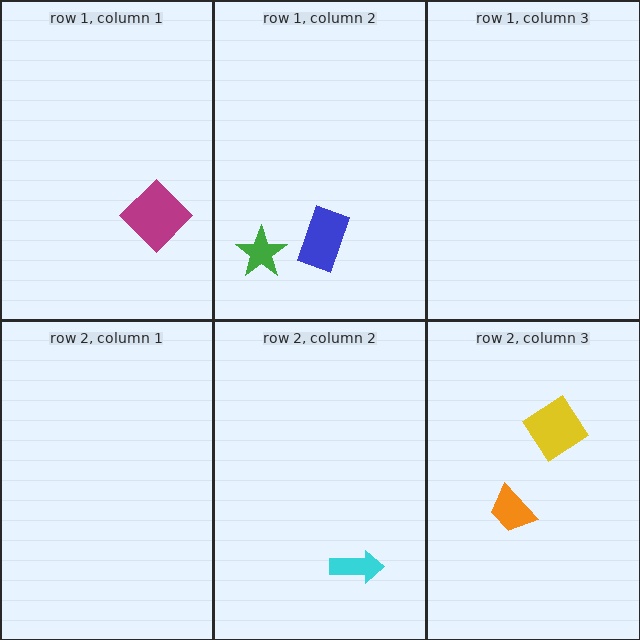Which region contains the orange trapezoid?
The row 2, column 3 region.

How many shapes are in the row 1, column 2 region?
2.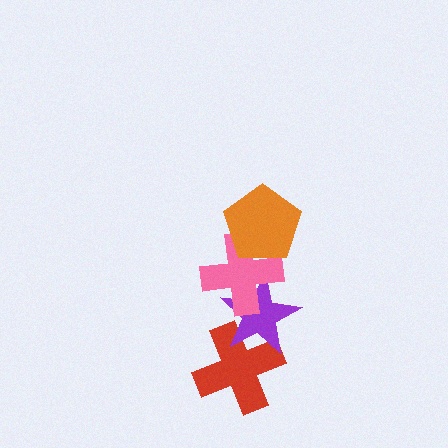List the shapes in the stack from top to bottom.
From top to bottom: the orange pentagon, the pink cross, the purple star, the red cross.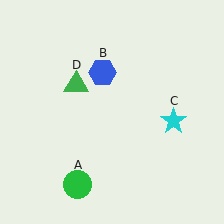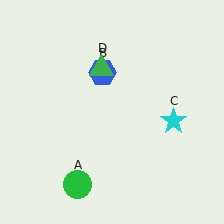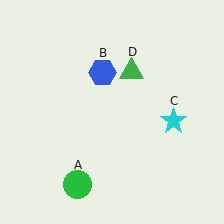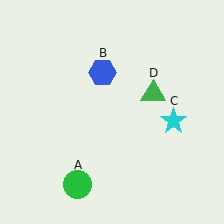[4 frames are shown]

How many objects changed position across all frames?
1 object changed position: green triangle (object D).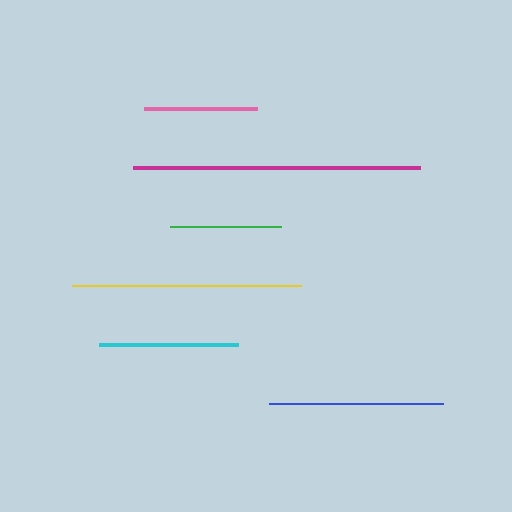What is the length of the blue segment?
The blue segment is approximately 175 pixels long.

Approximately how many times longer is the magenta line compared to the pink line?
The magenta line is approximately 2.5 times the length of the pink line.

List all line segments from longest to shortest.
From longest to shortest: magenta, yellow, blue, cyan, pink, green.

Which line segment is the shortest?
The green line is the shortest at approximately 110 pixels.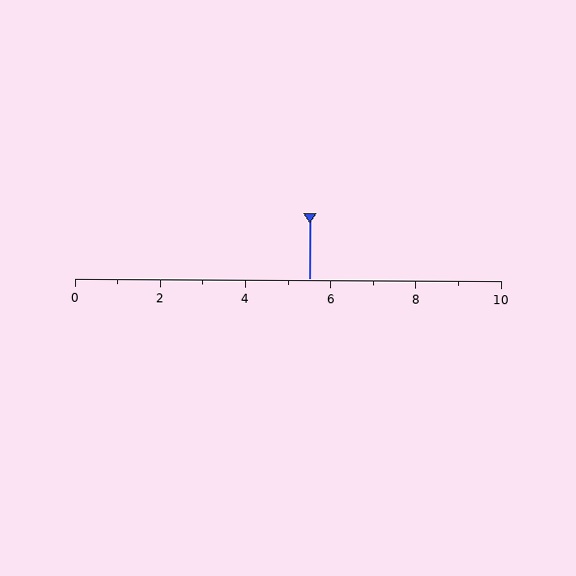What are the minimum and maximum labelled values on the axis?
The axis runs from 0 to 10.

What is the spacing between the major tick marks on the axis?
The major ticks are spaced 2 apart.